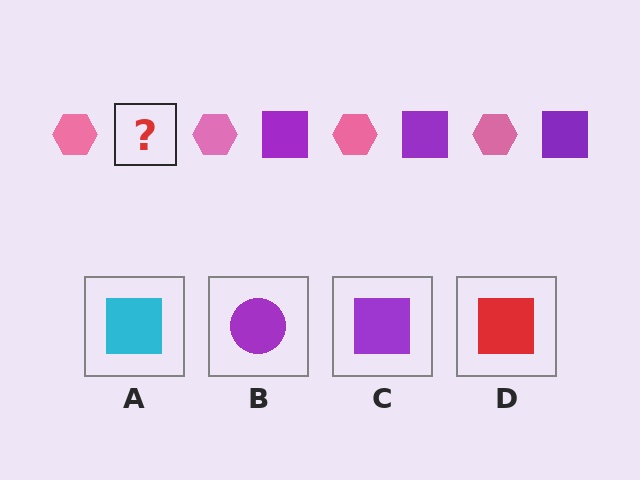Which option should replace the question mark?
Option C.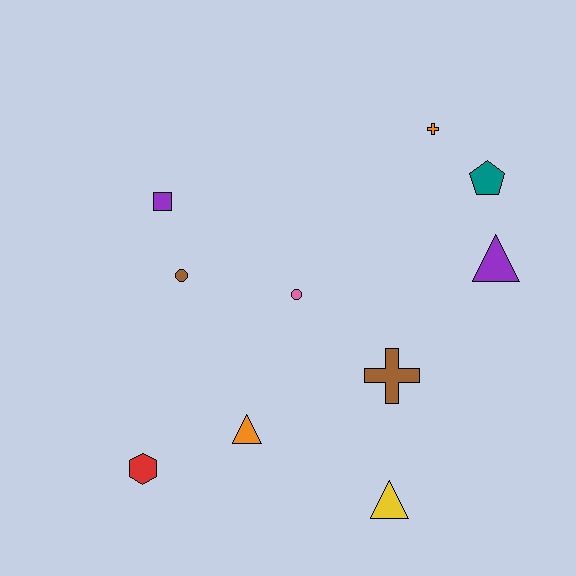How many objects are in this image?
There are 10 objects.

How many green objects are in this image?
There are no green objects.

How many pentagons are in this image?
There is 1 pentagon.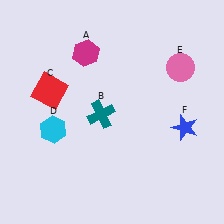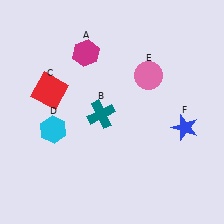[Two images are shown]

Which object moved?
The pink circle (E) moved left.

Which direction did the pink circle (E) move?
The pink circle (E) moved left.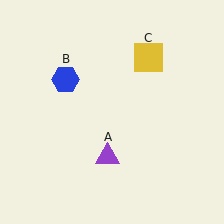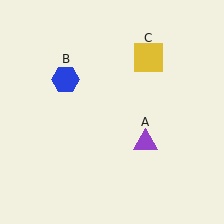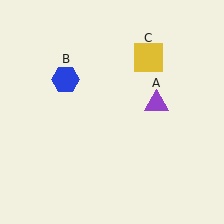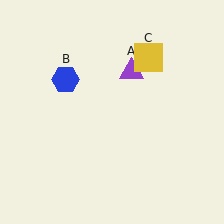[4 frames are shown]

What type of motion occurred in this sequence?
The purple triangle (object A) rotated counterclockwise around the center of the scene.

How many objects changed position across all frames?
1 object changed position: purple triangle (object A).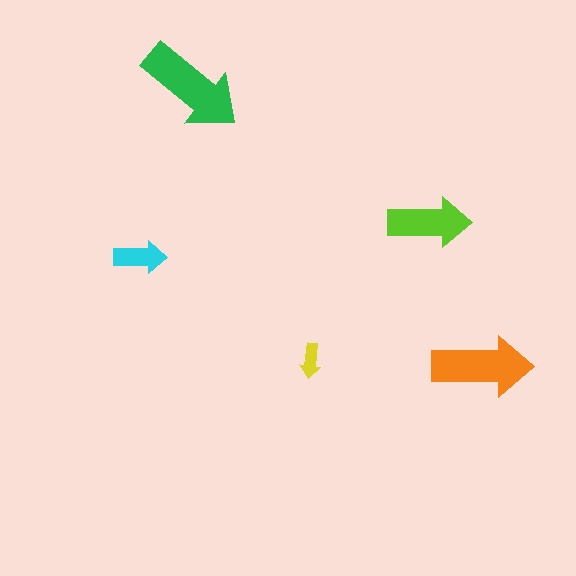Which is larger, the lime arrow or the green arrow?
The green one.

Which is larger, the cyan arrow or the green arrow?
The green one.